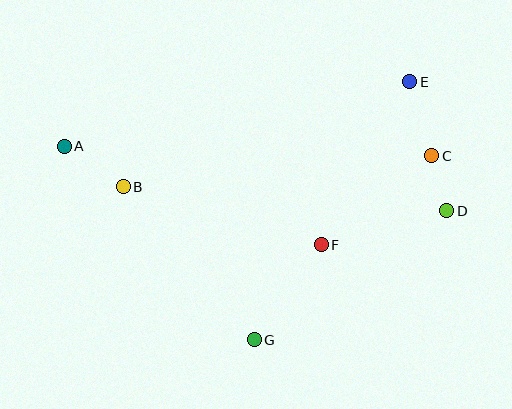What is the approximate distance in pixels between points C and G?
The distance between C and G is approximately 256 pixels.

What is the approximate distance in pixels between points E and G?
The distance between E and G is approximately 301 pixels.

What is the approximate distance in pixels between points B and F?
The distance between B and F is approximately 206 pixels.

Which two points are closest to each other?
Points C and D are closest to each other.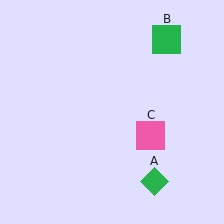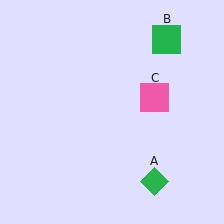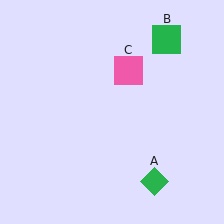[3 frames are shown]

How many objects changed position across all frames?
1 object changed position: pink square (object C).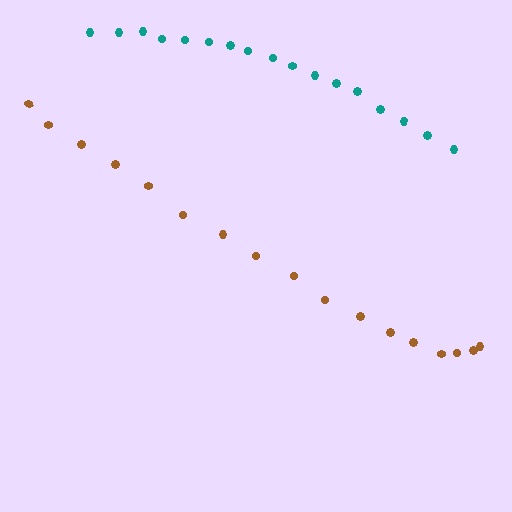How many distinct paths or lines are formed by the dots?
There are 2 distinct paths.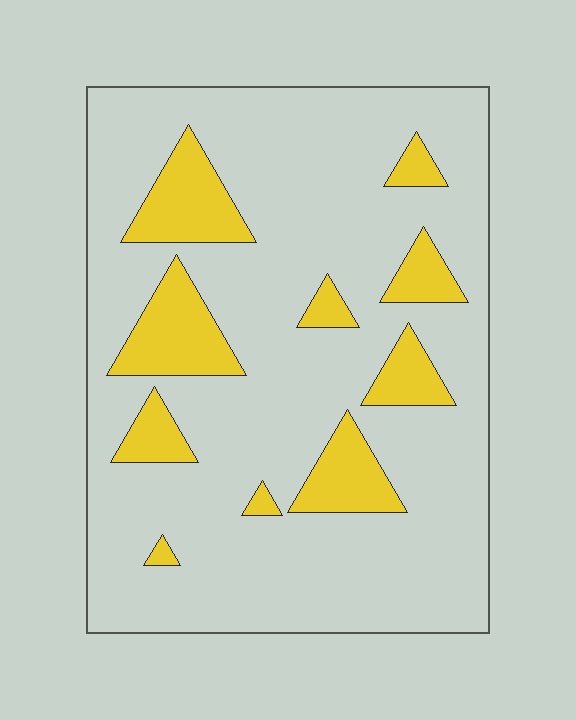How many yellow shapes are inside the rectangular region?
10.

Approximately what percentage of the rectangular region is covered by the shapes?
Approximately 20%.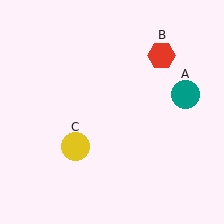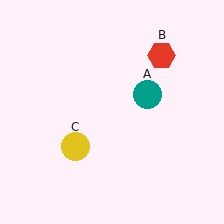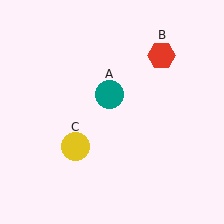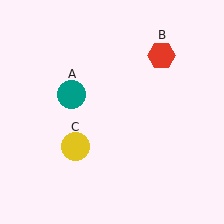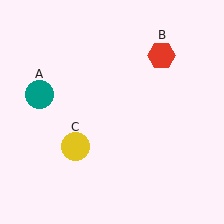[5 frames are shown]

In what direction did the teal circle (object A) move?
The teal circle (object A) moved left.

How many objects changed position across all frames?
1 object changed position: teal circle (object A).